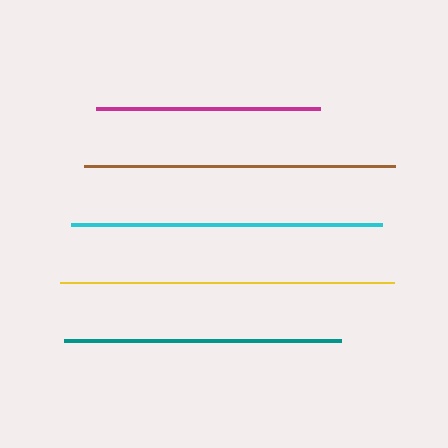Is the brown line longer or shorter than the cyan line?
The brown line is longer than the cyan line.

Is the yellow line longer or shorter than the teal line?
The yellow line is longer than the teal line.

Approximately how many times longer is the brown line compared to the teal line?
The brown line is approximately 1.1 times the length of the teal line.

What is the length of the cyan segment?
The cyan segment is approximately 311 pixels long.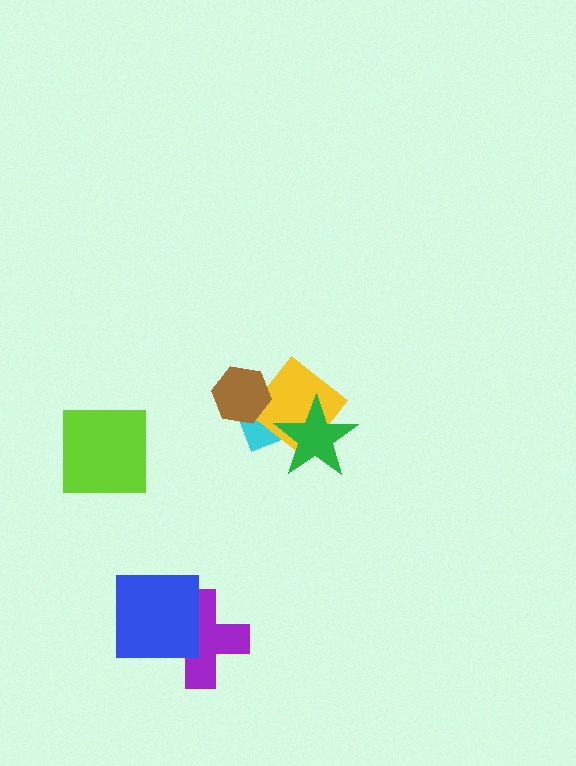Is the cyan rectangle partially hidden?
Yes, it is partially covered by another shape.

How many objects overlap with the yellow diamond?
3 objects overlap with the yellow diamond.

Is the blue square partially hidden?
No, no other shape covers it.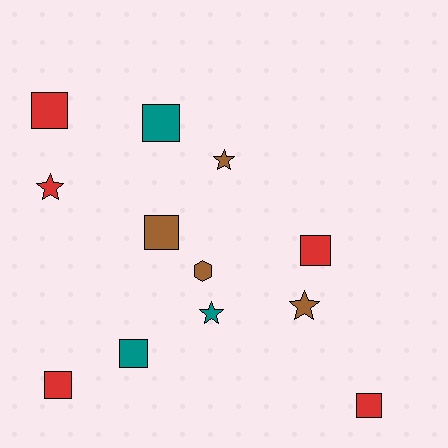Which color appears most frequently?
Red, with 5 objects.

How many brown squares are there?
There is 1 brown square.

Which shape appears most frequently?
Square, with 7 objects.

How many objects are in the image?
There are 12 objects.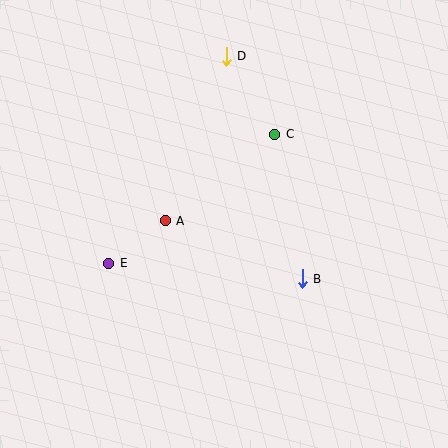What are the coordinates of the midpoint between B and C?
The midpoint between B and C is at (289, 206).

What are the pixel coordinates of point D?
Point D is at (226, 56).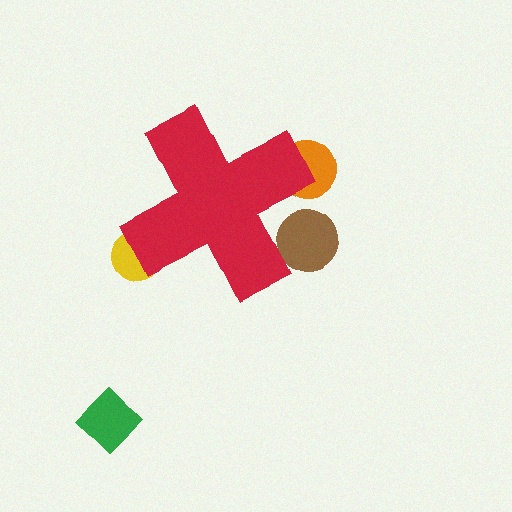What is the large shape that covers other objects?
A red cross.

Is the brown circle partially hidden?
Yes, the brown circle is partially hidden behind the red cross.